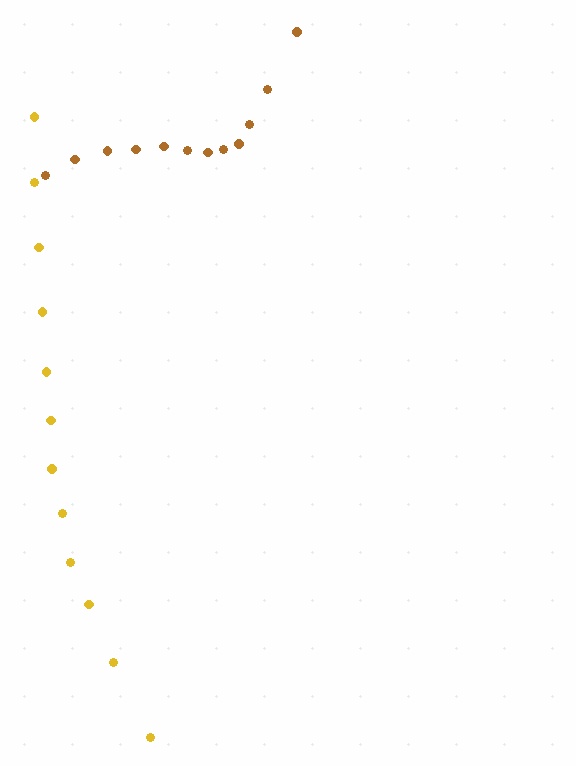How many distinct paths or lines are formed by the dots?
There are 2 distinct paths.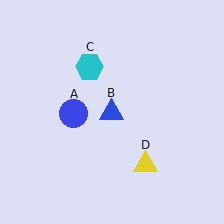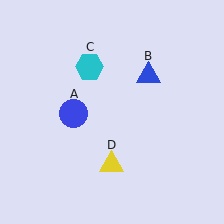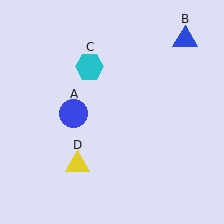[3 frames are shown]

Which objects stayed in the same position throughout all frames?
Blue circle (object A) and cyan hexagon (object C) remained stationary.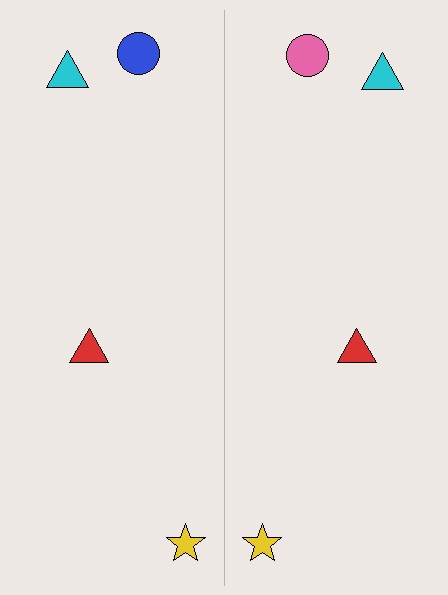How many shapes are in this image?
There are 8 shapes in this image.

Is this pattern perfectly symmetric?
No, the pattern is not perfectly symmetric. The pink circle on the right side breaks the symmetry — its mirror counterpart is blue.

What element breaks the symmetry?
The pink circle on the right side breaks the symmetry — its mirror counterpart is blue.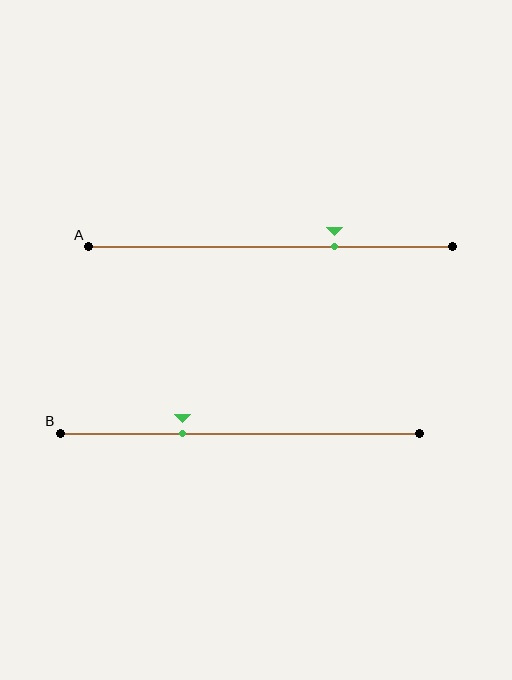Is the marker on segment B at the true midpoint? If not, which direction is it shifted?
No, the marker on segment B is shifted to the left by about 16% of the segment length.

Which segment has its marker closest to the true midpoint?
Segment B has its marker closest to the true midpoint.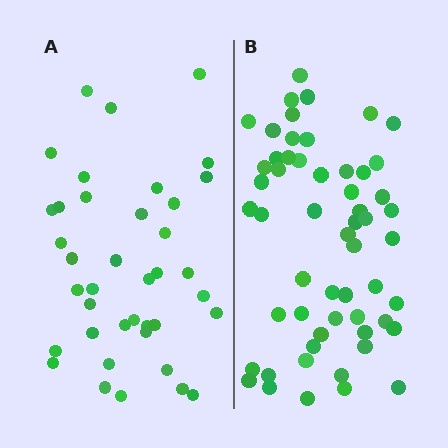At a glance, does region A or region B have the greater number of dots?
Region B (the right region) has more dots.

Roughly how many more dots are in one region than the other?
Region B has approximately 15 more dots than region A.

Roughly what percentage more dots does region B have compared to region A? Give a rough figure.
About 45% more.